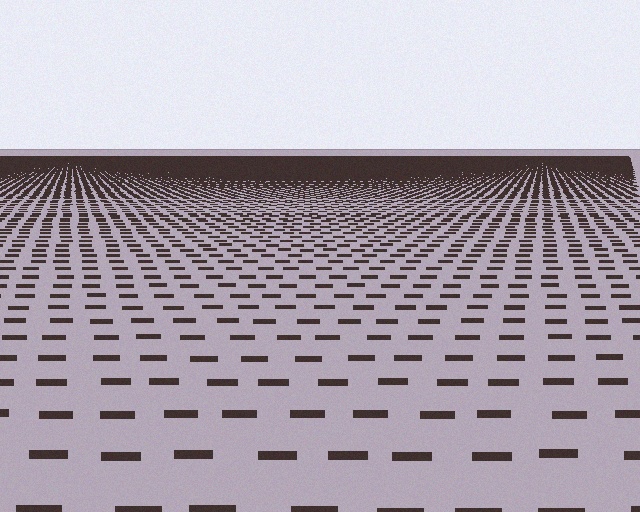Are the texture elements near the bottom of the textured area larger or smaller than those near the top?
Larger. Near the bottom, elements are closer to the viewer and appear at a bigger on-screen size.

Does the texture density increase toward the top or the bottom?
Density increases toward the top.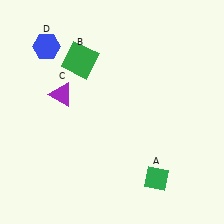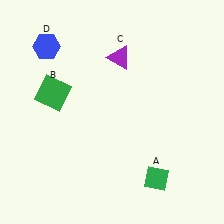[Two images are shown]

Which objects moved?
The objects that moved are: the green square (B), the purple triangle (C).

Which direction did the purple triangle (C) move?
The purple triangle (C) moved right.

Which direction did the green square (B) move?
The green square (B) moved down.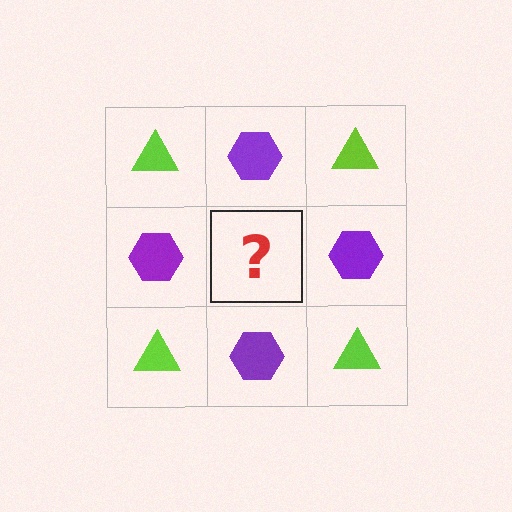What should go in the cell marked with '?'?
The missing cell should contain a lime triangle.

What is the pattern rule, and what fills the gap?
The rule is that it alternates lime triangle and purple hexagon in a checkerboard pattern. The gap should be filled with a lime triangle.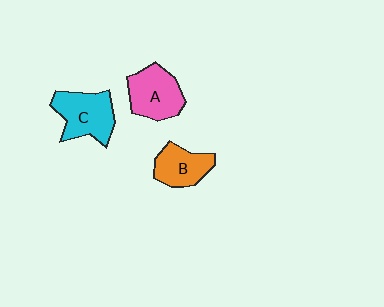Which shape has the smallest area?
Shape B (orange).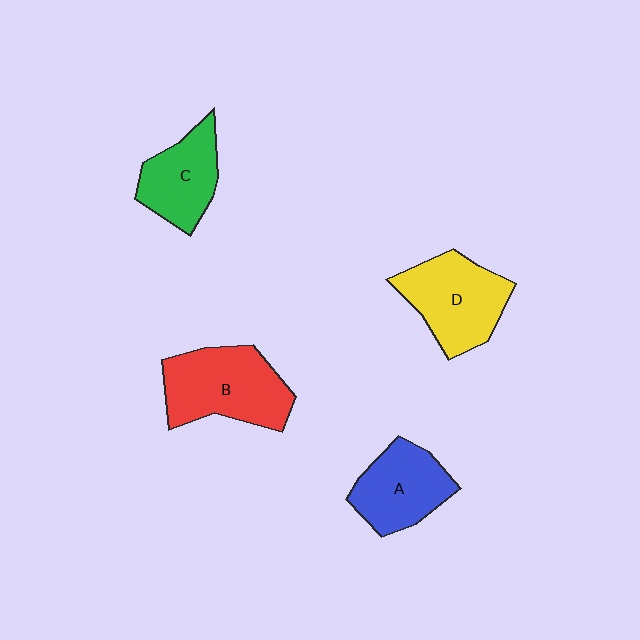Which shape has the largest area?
Shape B (red).